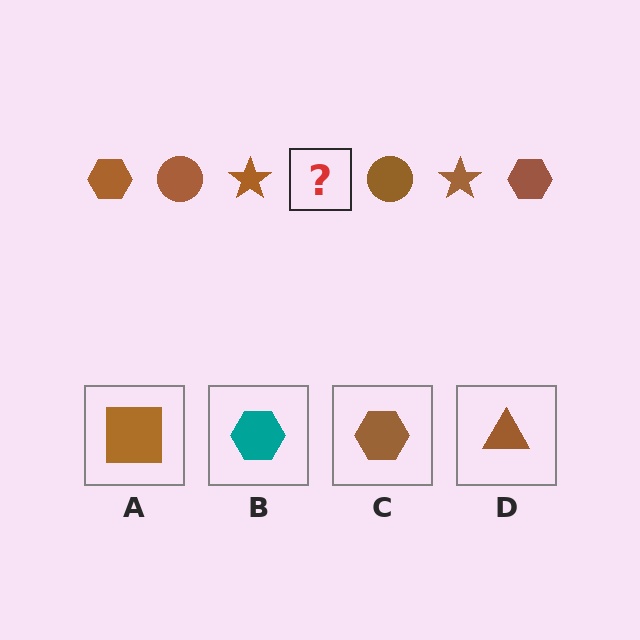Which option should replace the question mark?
Option C.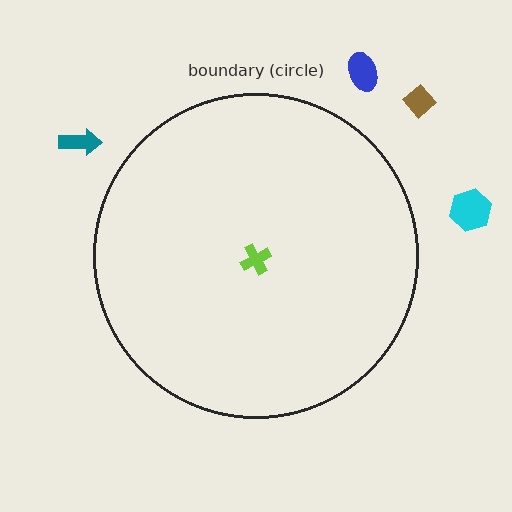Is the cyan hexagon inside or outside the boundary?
Outside.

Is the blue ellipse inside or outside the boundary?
Outside.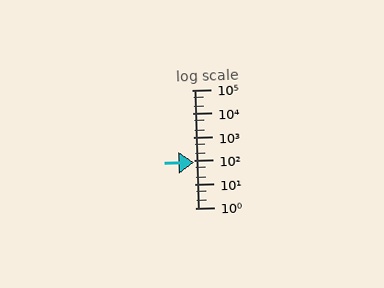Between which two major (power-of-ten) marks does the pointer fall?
The pointer is between 10 and 100.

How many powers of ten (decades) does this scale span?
The scale spans 5 decades, from 1 to 100000.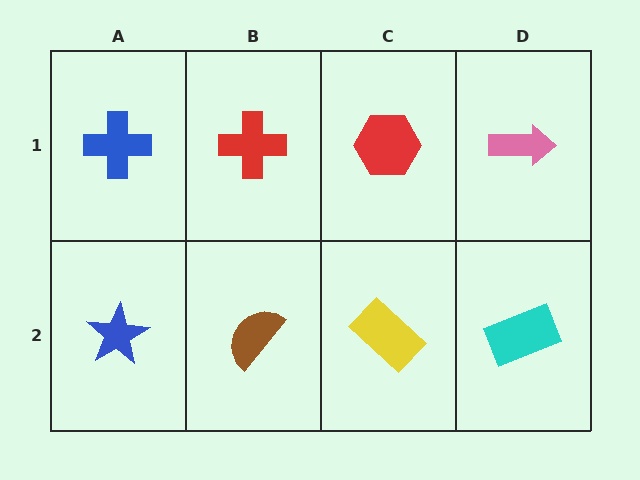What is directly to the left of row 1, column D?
A red hexagon.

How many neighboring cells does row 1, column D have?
2.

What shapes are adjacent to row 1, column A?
A blue star (row 2, column A), a red cross (row 1, column B).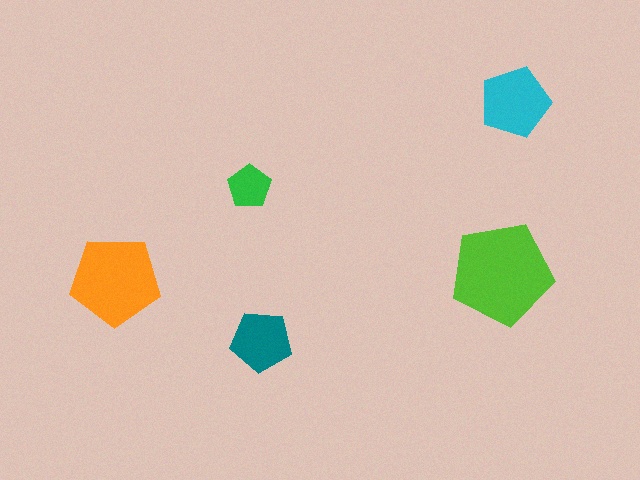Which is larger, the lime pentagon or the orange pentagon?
The lime one.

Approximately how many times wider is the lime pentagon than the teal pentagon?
About 1.5 times wider.